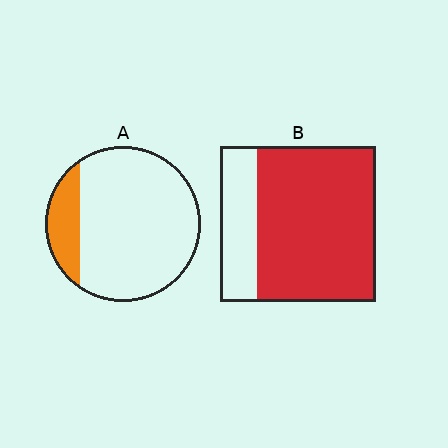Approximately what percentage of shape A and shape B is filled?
A is approximately 15% and B is approximately 75%.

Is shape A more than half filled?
No.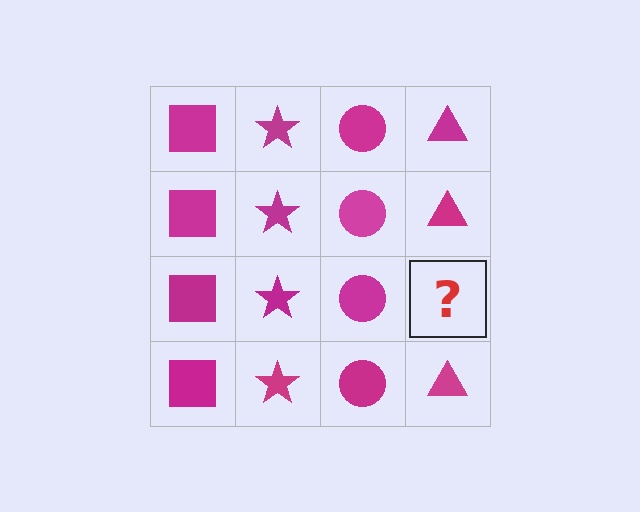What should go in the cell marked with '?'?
The missing cell should contain a magenta triangle.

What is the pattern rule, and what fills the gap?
The rule is that each column has a consistent shape. The gap should be filled with a magenta triangle.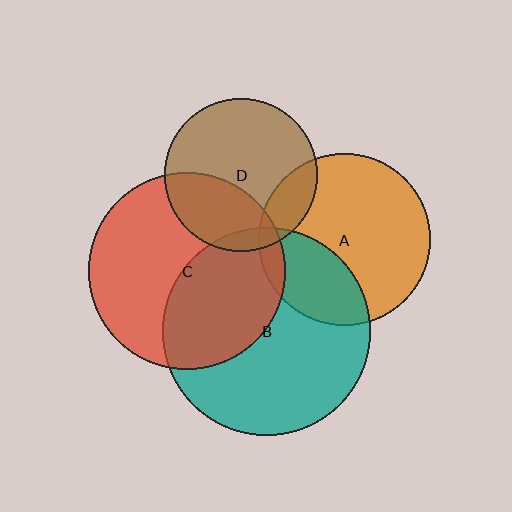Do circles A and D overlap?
Yes.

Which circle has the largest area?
Circle B (teal).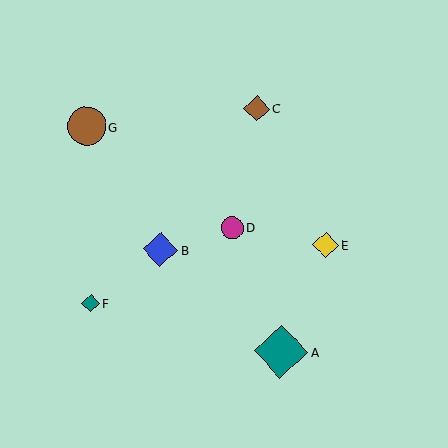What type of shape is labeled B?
Shape B is a blue diamond.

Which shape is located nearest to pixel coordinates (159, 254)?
The blue diamond (labeled B) at (160, 250) is nearest to that location.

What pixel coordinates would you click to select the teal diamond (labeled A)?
Click at (281, 352) to select the teal diamond A.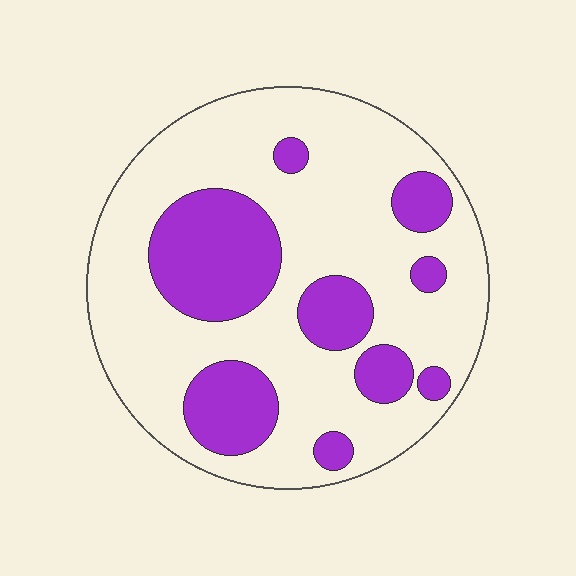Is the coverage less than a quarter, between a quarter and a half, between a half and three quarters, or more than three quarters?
Between a quarter and a half.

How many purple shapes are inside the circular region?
9.